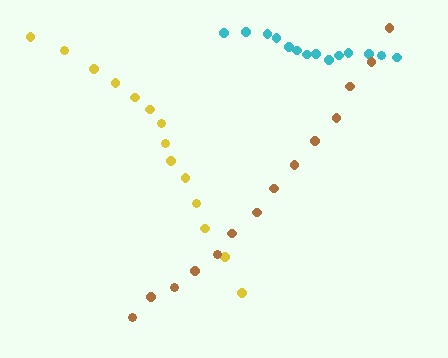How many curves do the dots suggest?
There are 3 distinct paths.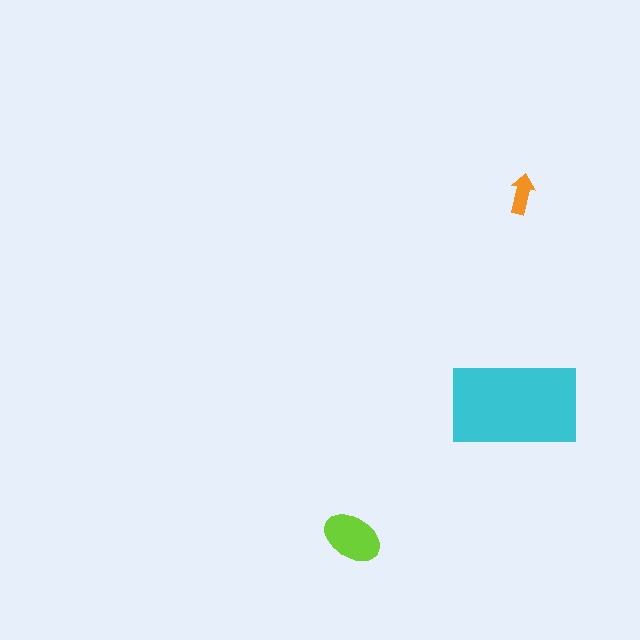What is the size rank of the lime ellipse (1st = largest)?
2nd.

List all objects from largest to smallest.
The cyan rectangle, the lime ellipse, the orange arrow.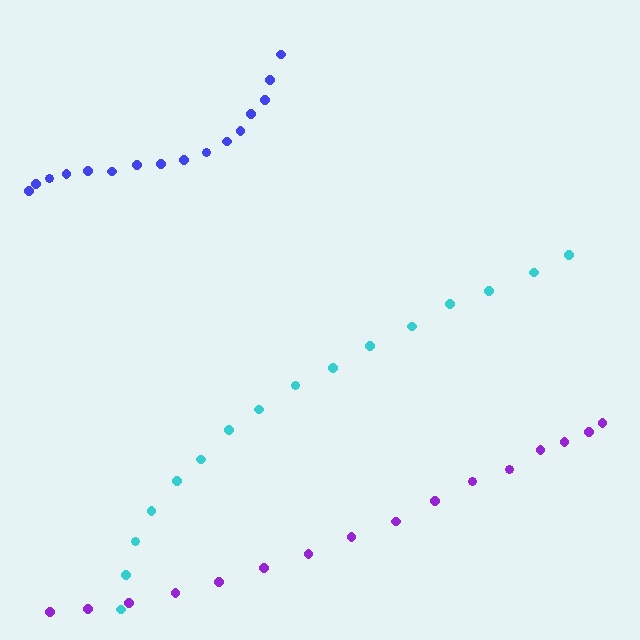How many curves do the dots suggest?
There are 3 distinct paths.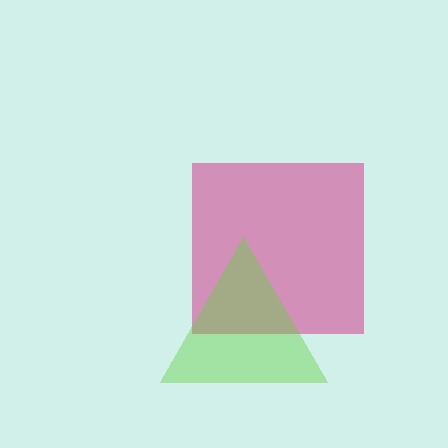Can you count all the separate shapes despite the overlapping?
Yes, there are 2 separate shapes.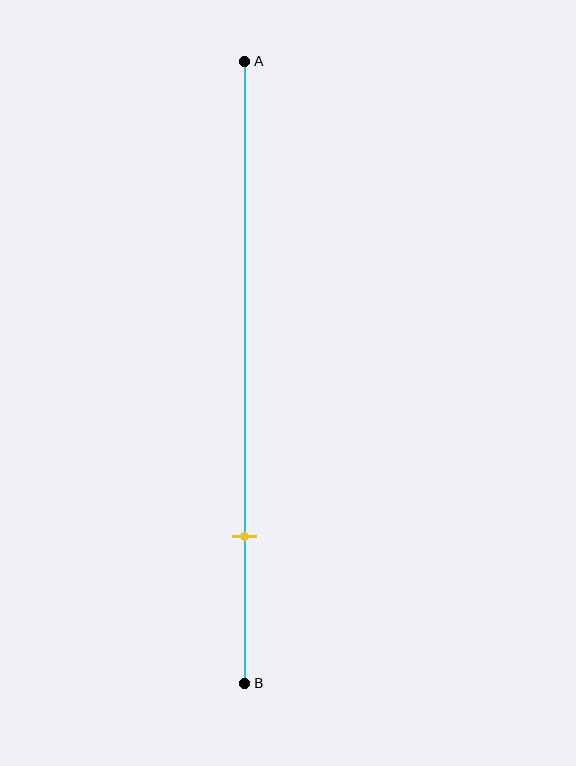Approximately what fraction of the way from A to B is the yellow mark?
The yellow mark is approximately 75% of the way from A to B.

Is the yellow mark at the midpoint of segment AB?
No, the mark is at about 75% from A, not at the 50% midpoint.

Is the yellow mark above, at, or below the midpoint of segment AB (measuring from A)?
The yellow mark is below the midpoint of segment AB.